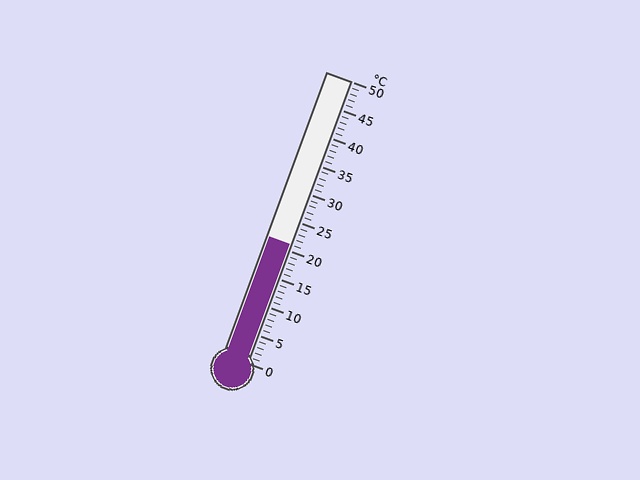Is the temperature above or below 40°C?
The temperature is below 40°C.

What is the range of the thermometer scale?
The thermometer scale ranges from 0°C to 50°C.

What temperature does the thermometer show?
The thermometer shows approximately 21°C.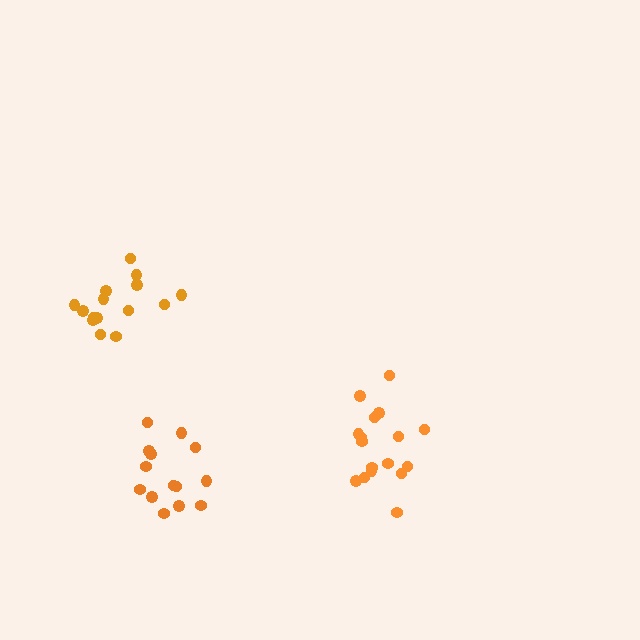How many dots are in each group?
Group 1: 17 dots, Group 2: 15 dots, Group 3: 14 dots (46 total).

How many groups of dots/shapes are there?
There are 3 groups.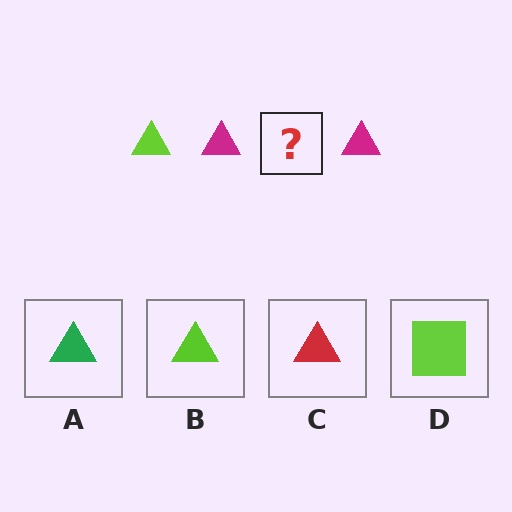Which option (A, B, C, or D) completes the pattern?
B.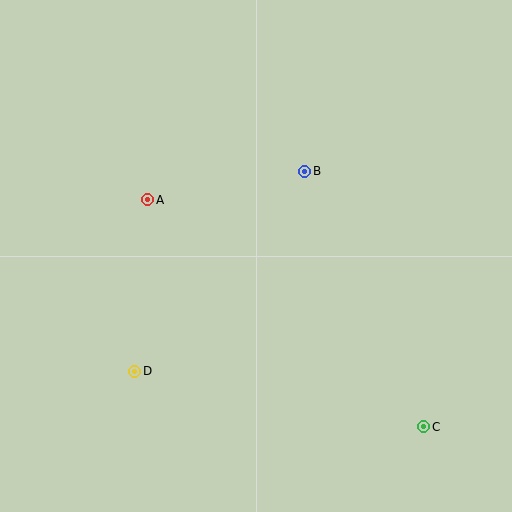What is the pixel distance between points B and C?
The distance between B and C is 282 pixels.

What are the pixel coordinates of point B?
Point B is at (305, 171).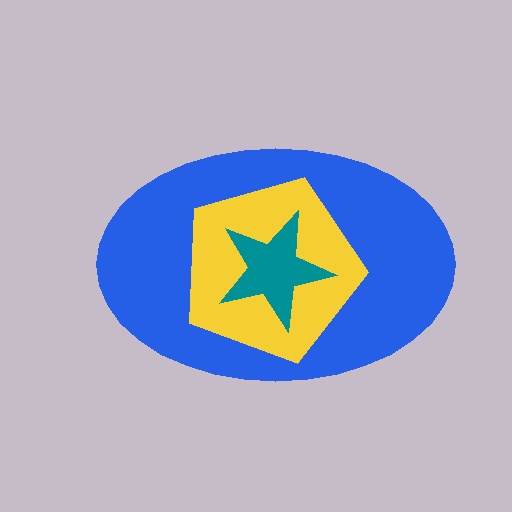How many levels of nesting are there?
3.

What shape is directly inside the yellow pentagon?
The teal star.